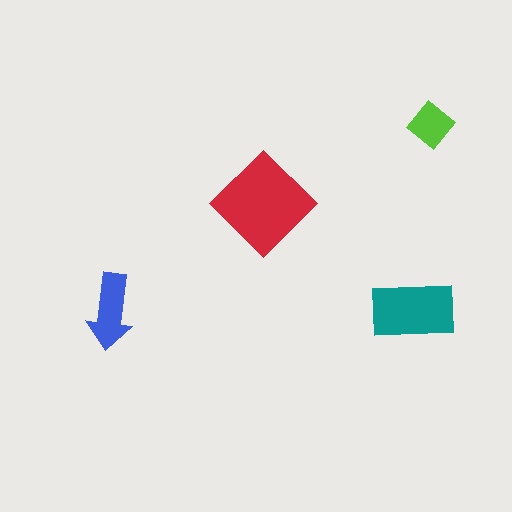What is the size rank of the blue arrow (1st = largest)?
3rd.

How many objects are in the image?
There are 4 objects in the image.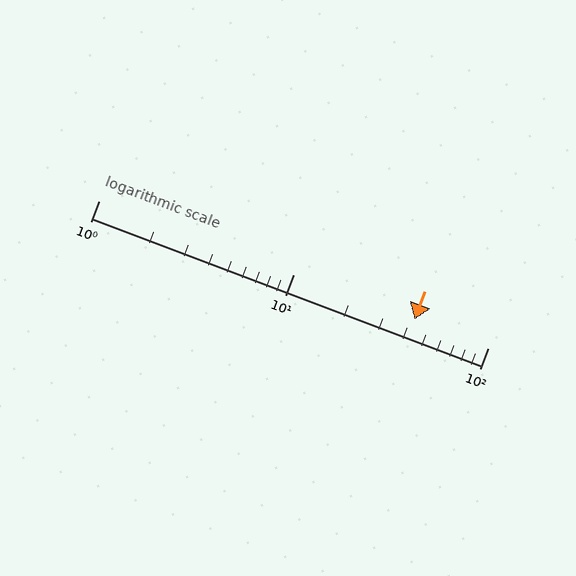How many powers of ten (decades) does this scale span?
The scale spans 2 decades, from 1 to 100.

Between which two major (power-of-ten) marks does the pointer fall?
The pointer is between 10 and 100.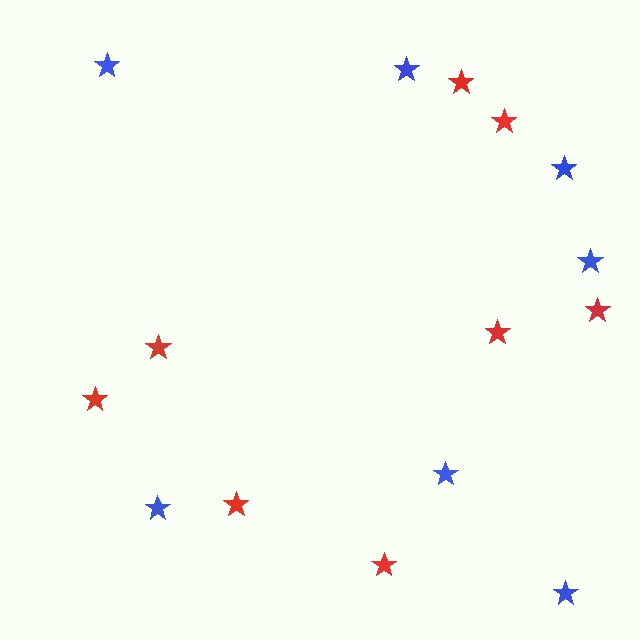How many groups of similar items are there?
There are 2 groups: one group of red stars (8) and one group of blue stars (7).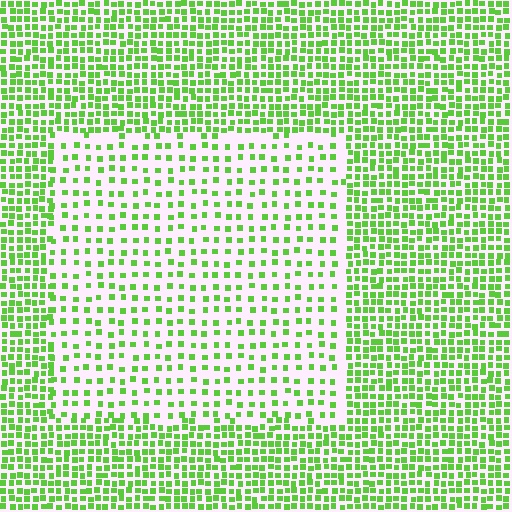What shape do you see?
I see a rectangle.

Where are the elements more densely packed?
The elements are more densely packed outside the rectangle boundary.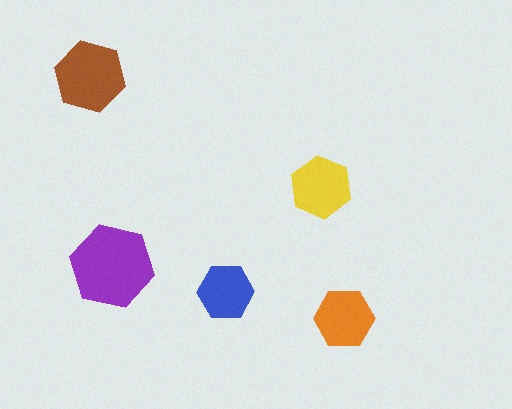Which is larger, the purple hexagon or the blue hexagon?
The purple one.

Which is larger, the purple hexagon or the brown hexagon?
The purple one.